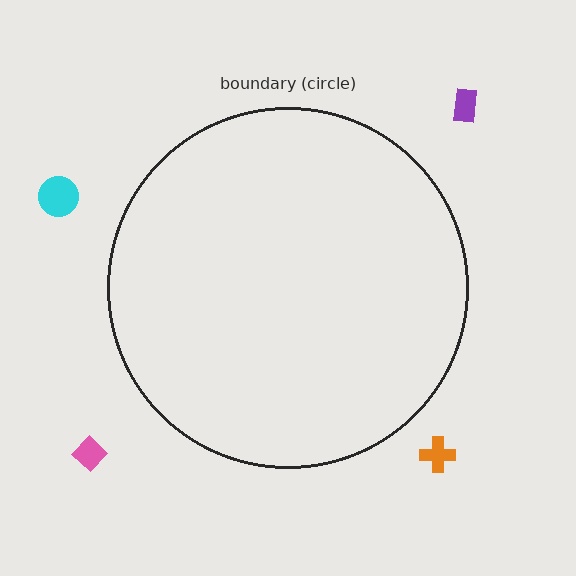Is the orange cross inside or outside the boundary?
Outside.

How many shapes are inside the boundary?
0 inside, 4 outside.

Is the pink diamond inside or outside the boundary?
Outside.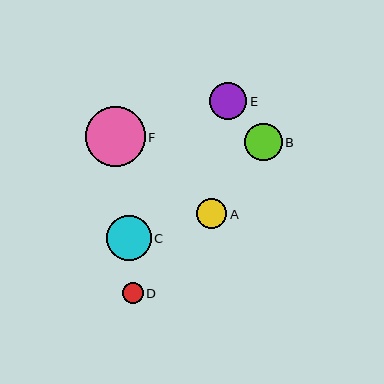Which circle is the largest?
Circle F is the largest with a size of approximately 60 pixels.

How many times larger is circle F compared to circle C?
Circle F is approximately 1.3 times the size of circle C.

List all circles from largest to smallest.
From largest to smallest: F, C, B, E, A, D.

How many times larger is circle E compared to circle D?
Circle E is approximately 1.8 times the size of circle D.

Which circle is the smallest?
Circle D is the smallest with a size of approximately 21 pixels.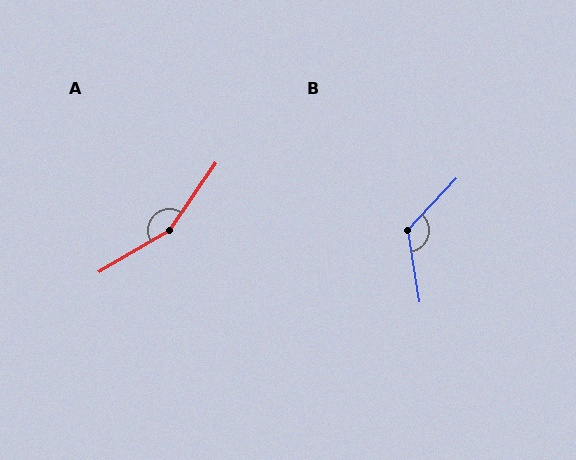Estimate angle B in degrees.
Approximately 127 degrees.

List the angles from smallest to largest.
B (127°), A (155°).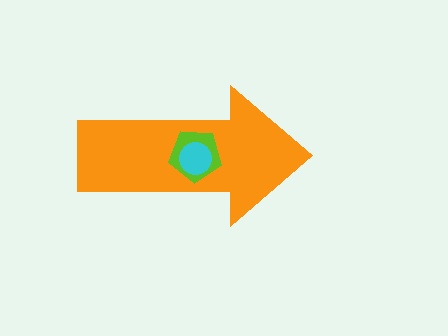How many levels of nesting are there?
3.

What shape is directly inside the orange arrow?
The lime pentagon.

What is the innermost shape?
The cyan circle.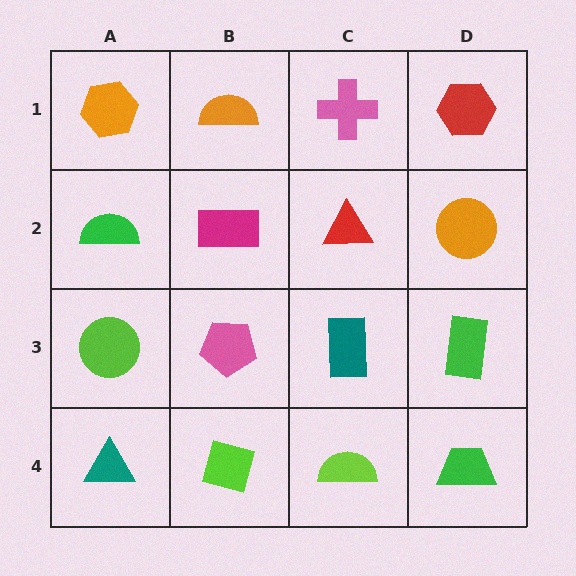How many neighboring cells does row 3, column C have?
4.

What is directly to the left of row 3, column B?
A lime circle.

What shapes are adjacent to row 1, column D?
An orange circle (row 2, column D), a pink cross (row 1, column C).